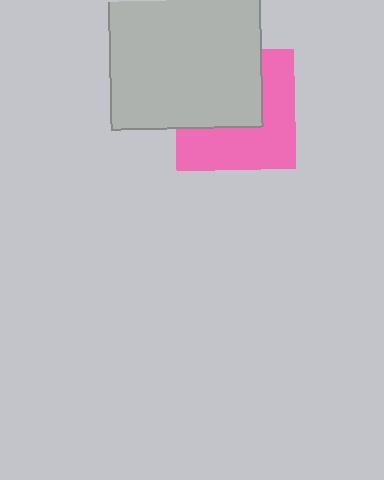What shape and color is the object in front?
The object in front is a light gray square.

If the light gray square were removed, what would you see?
You would see the complete pink square.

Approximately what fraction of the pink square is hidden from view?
Roughly 48% of the pink square is hidden behind the light gray square.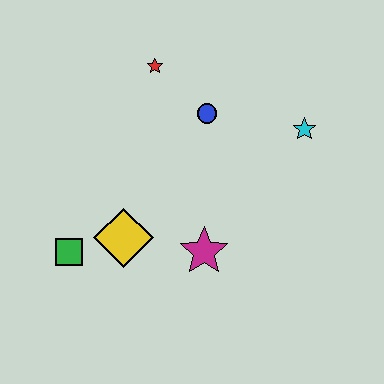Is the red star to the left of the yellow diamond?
No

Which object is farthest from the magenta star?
The red star is farthest from the magenta star.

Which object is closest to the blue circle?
The red star is closest to the blue circle.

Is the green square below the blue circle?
Yes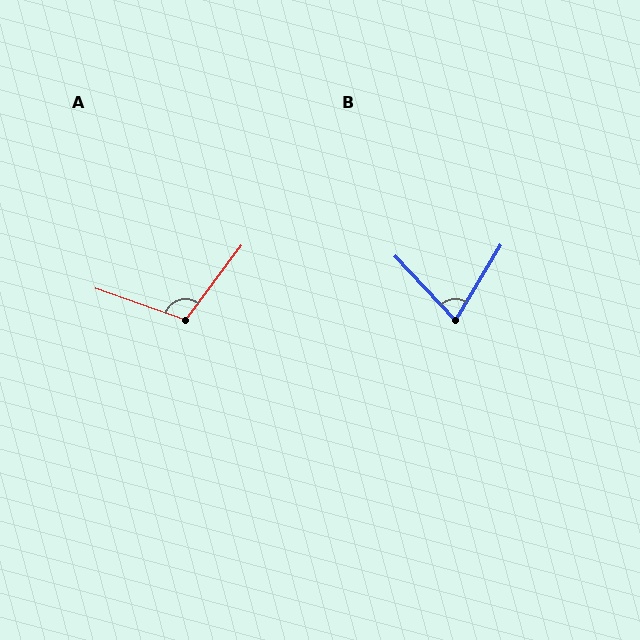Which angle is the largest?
A, at approximately 108 degrees.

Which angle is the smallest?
B, at approximately 74 degrees.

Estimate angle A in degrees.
Approximately 108 degrees.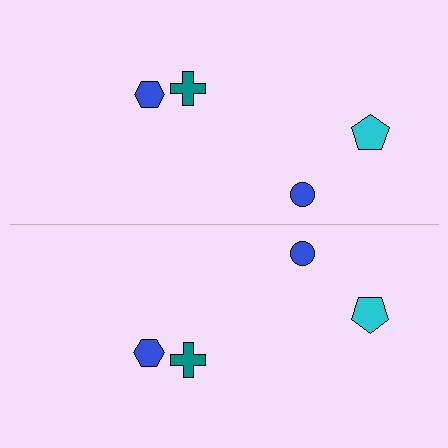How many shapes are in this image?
There are 8 shapes in this image.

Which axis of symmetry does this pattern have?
The pattern has a horizontal axis of symmetry running through the center of the image.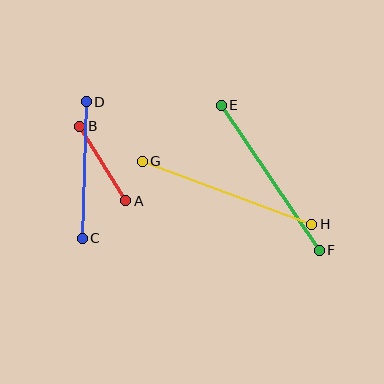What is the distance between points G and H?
The distance is approximately 181 pixels.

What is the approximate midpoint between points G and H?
The midpoint is at approximately (227, 193) pixels.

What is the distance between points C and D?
The distance is approximately 136 pixels.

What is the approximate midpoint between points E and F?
The midpoint is at approximately (270, 178) pixels.